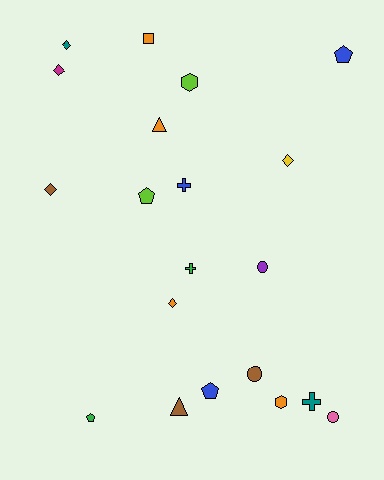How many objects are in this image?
There are 20 objects.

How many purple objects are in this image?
There is 1 purple object.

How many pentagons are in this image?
There are 4 pentagons.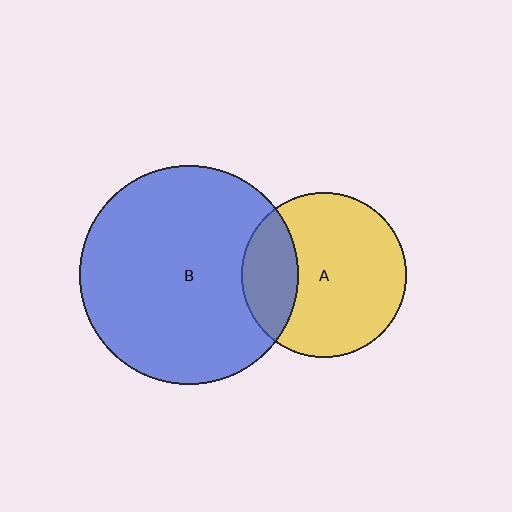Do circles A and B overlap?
Yes.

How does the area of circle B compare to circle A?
Approximately 1.8 times.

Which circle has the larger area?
Circle B (blue).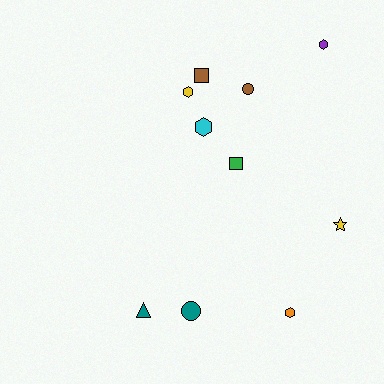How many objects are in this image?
There are 10 objects.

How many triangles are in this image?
There is 1 triangle.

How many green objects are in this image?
There is 1 green object.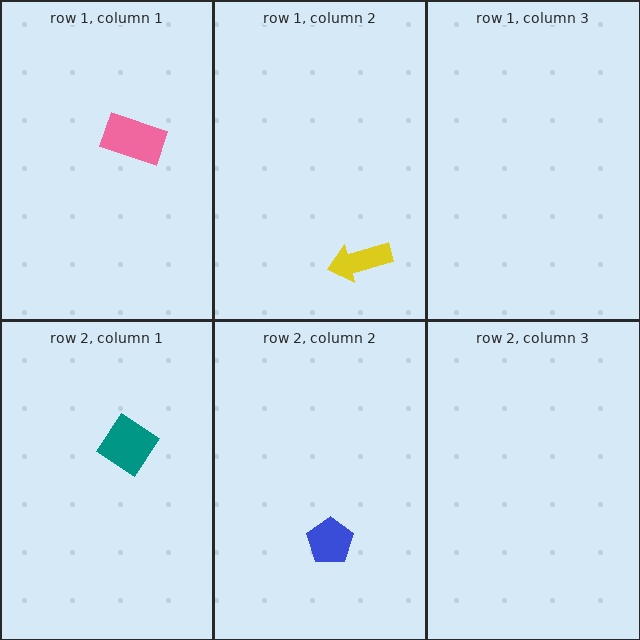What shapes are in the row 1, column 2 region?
The yellow arrow.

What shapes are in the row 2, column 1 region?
The teal diamond.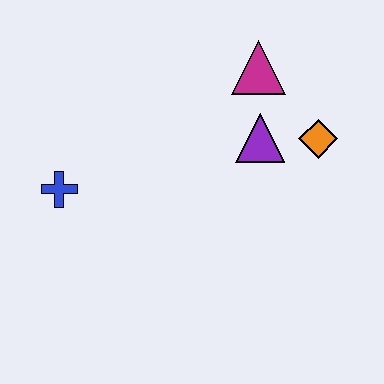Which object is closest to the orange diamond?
The purple triangle is closest to the orange diamond.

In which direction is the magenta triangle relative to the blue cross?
The magenta triangle is to the right of the blue cross.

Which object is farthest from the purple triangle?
The blue cross is farthest from the purple triangle.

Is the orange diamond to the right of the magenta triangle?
Yes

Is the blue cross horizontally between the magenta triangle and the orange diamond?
No